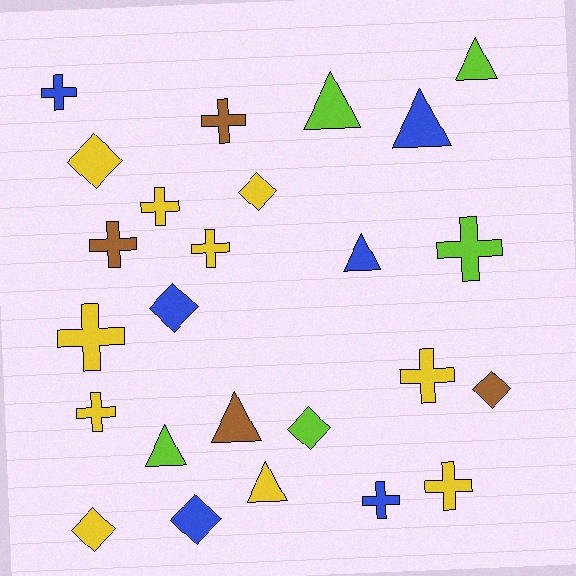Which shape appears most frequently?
Cross, with 11 objects.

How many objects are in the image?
There are 25 objects.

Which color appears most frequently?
Yellow, with 10 objects.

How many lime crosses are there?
There is 1 lime cross.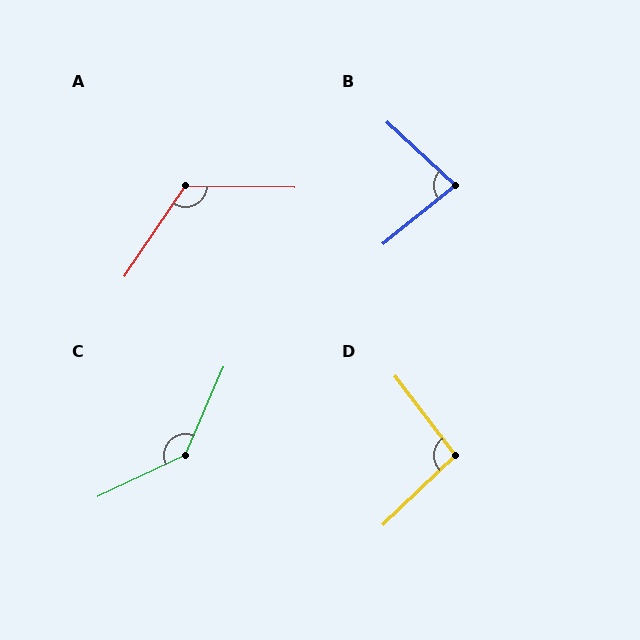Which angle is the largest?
C, at approximately 139 degrees.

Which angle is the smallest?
B, at approximately 82 degrees.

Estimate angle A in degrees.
Approximately 123 degrees.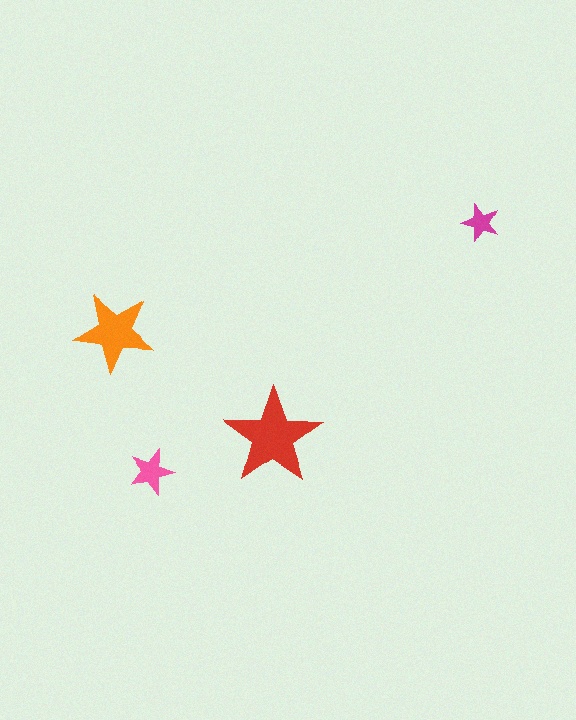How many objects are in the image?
There are 4 objects in the image.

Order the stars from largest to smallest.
the red one, the orange one, the pink one, the magenta one.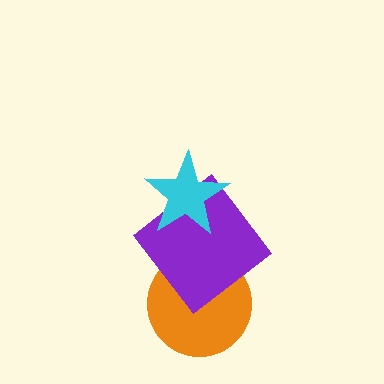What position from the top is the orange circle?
The orange circle is 3rd from the top.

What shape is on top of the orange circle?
The purple diamond is on top of the orange circle.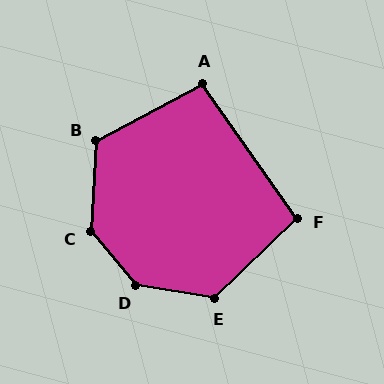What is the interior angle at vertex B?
Approximately 122 degrees (obtuse).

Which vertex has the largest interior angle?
D, at approximately 140 degrees.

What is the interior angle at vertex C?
Approximately 137 degrees (obtuse).